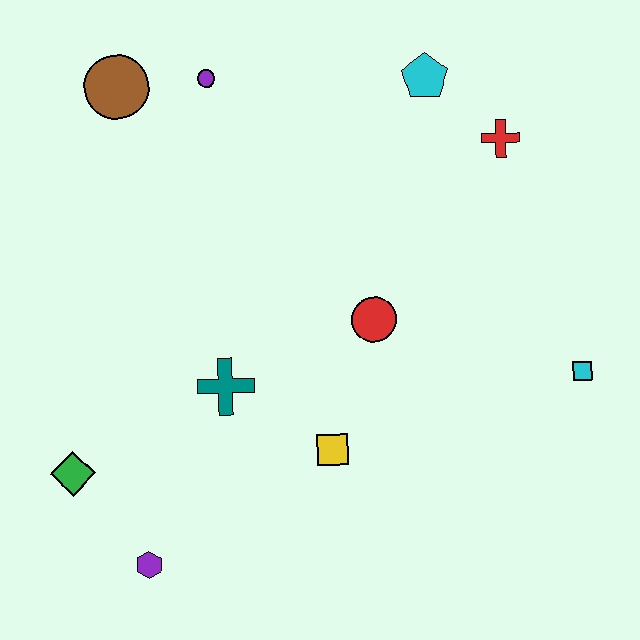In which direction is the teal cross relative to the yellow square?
The teal cross is to the left of the yellow square.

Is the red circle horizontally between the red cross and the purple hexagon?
Yes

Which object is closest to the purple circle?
The brown circle is closest to the purple circle.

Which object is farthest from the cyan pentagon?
The purple hexagon is farthest from the cyan pentagon.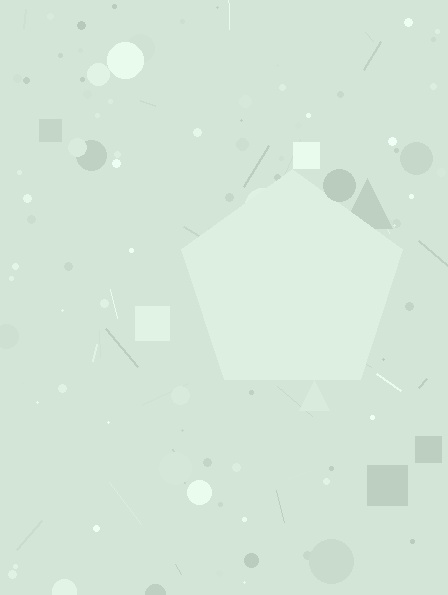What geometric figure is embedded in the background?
A pentagon is embedded in the background.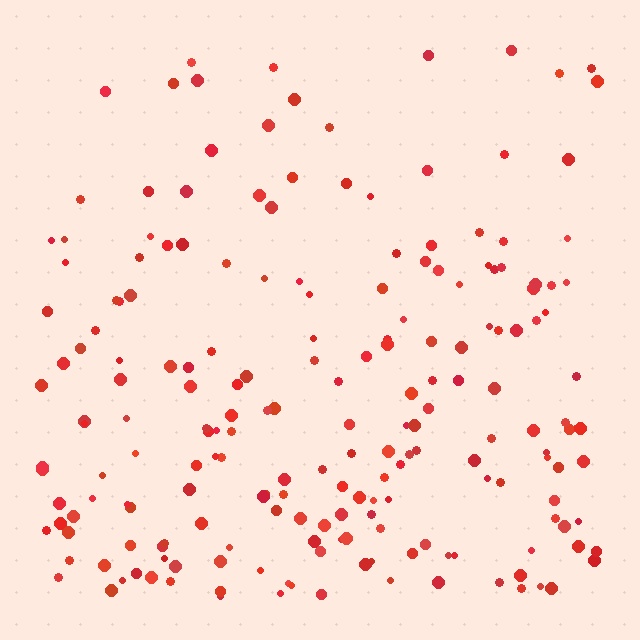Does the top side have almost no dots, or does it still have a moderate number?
Still a moderate number, just noticeably fewer than the bottom.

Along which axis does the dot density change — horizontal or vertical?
Vertical.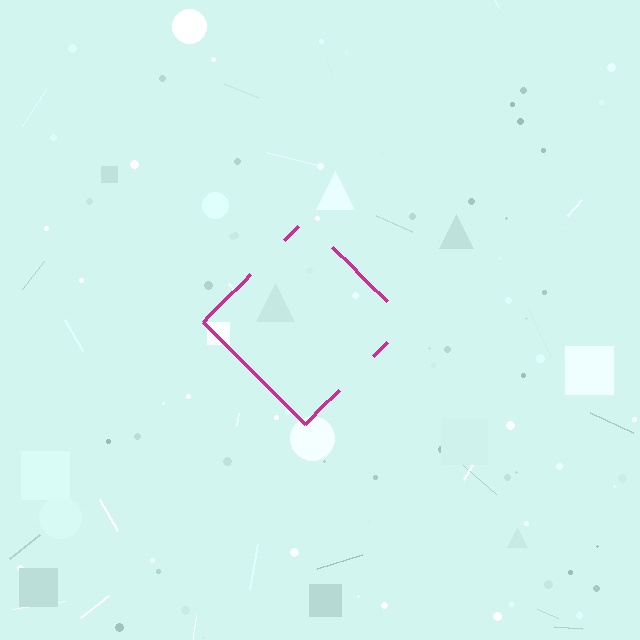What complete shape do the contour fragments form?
The contour fragments form a diamond.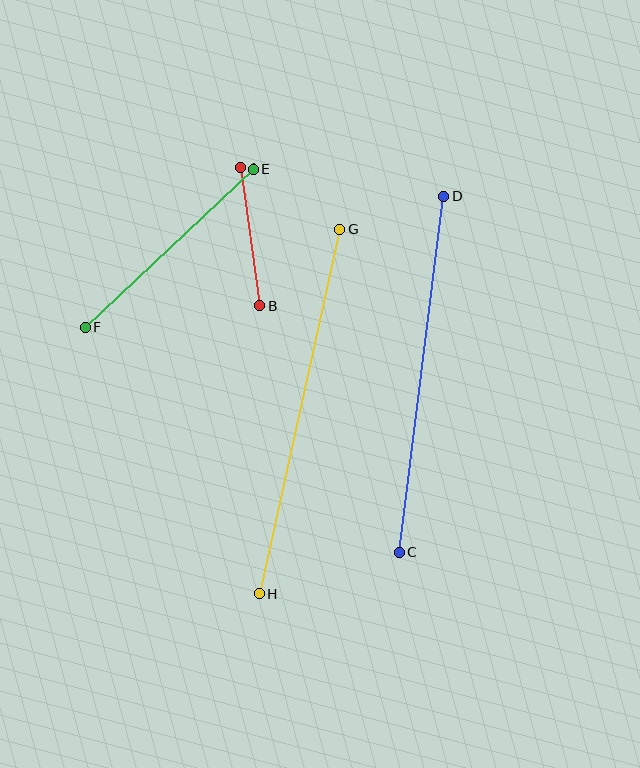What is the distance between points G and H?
The distance is approximately 373 pixels.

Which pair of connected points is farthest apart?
Points G and H are farthest apart.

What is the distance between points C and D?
The distance is approximately 359 pixels.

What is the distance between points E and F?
The distance is approximately 231 pixels.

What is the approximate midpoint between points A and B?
The midpoint is at approximately (250, 237) pixels.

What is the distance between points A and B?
The distance is approximately 139 pixels.